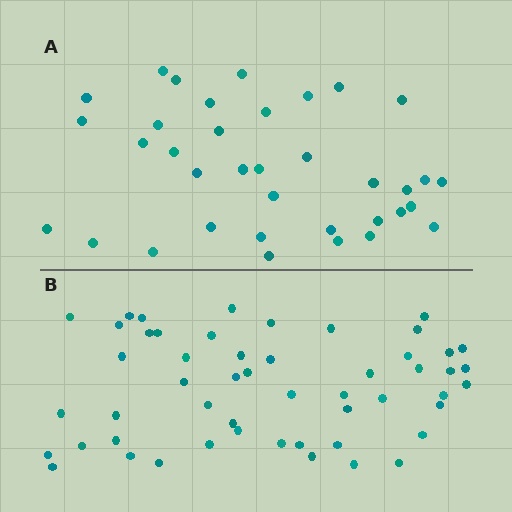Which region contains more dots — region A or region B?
Region B (the bottom region) has more dots.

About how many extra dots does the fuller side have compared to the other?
Region B has approximately 15 more dots than region A.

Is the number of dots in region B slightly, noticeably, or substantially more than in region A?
Region B has noticeably more, but not dramatically so. The ratio is roughly 1.4 to 1.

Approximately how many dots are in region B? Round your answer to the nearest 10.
About 50 dots. (The exact count is 52, which rounds to 50.)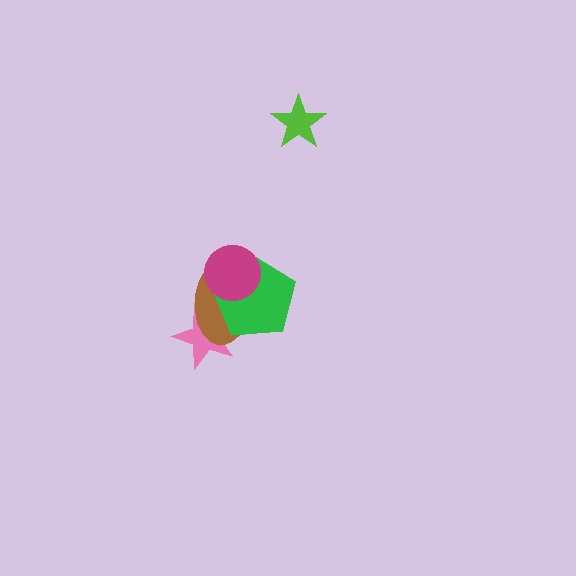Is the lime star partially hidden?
No, no other shape covers it.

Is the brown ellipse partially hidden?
Yes, it is partially covered by another shape.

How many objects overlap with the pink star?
2 objects overlap with the pink star.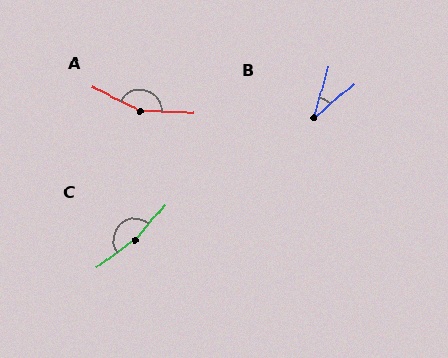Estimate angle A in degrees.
Approximately 154 degrees.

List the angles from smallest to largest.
B (33°), A (154°), C (166°).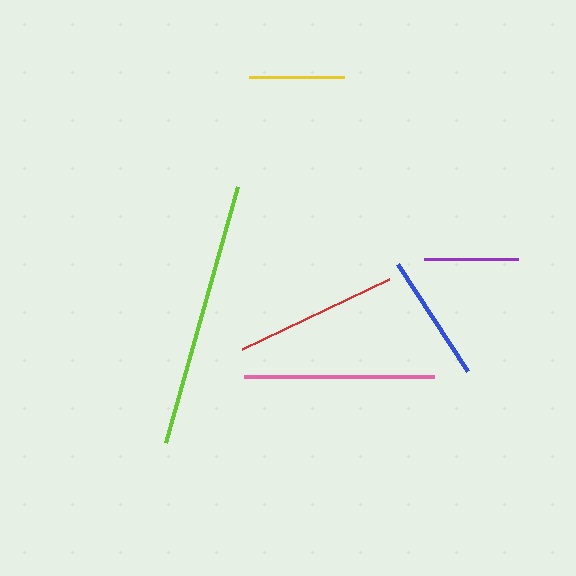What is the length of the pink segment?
The pink segment is approximately 190 pixels long.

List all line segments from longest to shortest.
From longest to shortest: lime, pink, red, blue, yellow, purple.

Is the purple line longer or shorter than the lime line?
The lime line is longer than the purple line.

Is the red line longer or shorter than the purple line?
The red line is longer than the purple line.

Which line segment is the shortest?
The purple line is the shortest at approximately 95 pixels.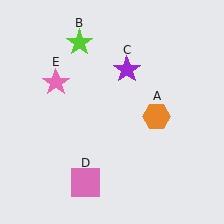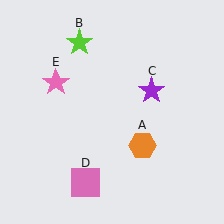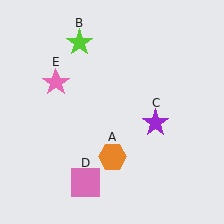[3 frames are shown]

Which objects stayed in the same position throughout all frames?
Lime star (object B) and pink square (object D) and pink star (object E) remained stationary.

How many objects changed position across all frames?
2 objects changed position: orange hexagon (object A), purple star (object C).